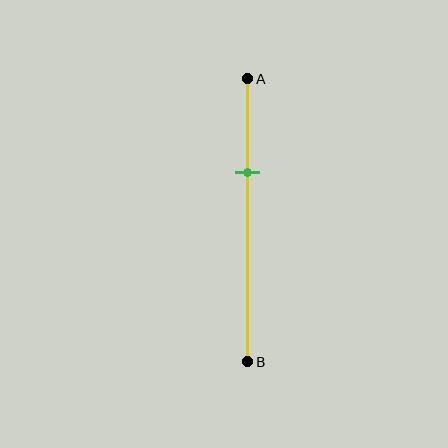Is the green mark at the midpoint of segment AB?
No, the mark is at about 35% from A, not at the 50% midpoint.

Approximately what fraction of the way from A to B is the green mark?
The green mark is approximately 35% of the way from A to B.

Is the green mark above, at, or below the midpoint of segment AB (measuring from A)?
The green mark is above the midpoint of segment AB.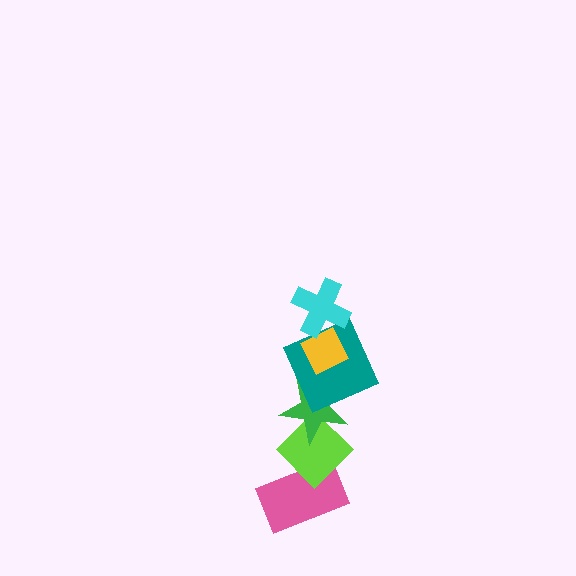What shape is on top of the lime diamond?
The green star is on top of the lime diamond.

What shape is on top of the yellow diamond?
The cyan cross is on top of the yellow diamond.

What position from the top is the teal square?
The teal square is 3rd from the top.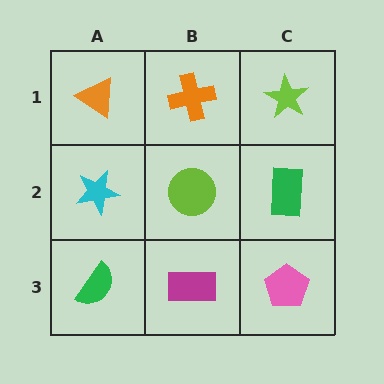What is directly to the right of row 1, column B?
A lime star.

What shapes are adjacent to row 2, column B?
An orange cross (row 1, column B), a magenta rectangle (row 3, column B), a cyan star (row 2, column A), a green rectangle (row 2, column C).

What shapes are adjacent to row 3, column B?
A lime circle (row 2, column B), a green semicircle (row 3, column A), a pink pentagon (row 3, column C).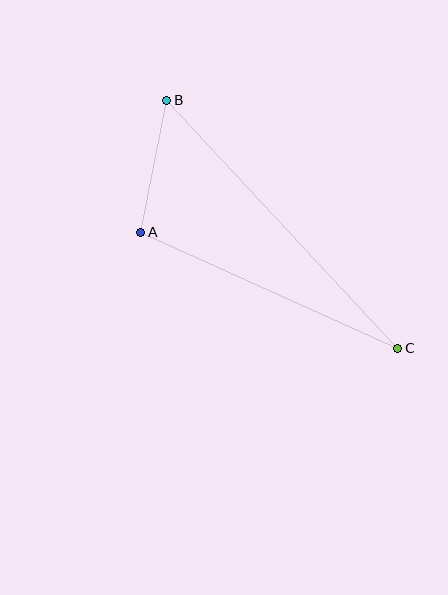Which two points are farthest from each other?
Points B and C are farthest from each other.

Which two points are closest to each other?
Points A and B are closest to each other.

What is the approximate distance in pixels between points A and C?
The distance between A and C is approximately 282 pixels.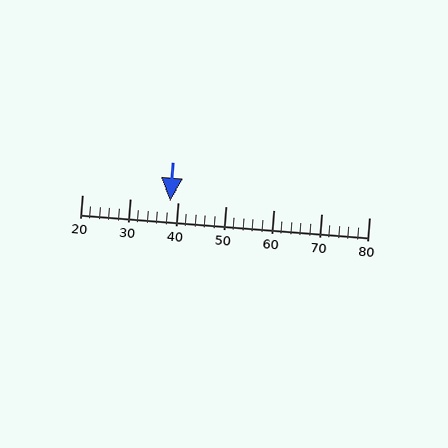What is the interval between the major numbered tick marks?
The major tick marks are spaced 10 units apart.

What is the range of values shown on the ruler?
The ruler shows values from 20 to 80.